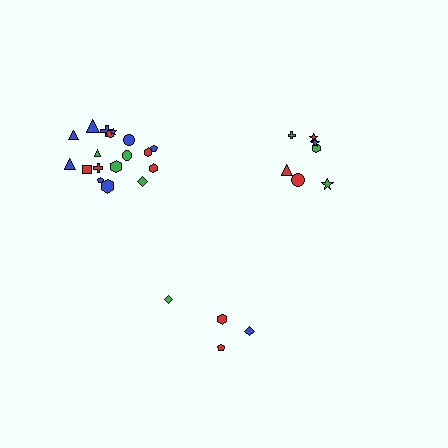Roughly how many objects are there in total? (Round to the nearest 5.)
Roughly 30 objects in total.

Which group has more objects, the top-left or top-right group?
The top-left group.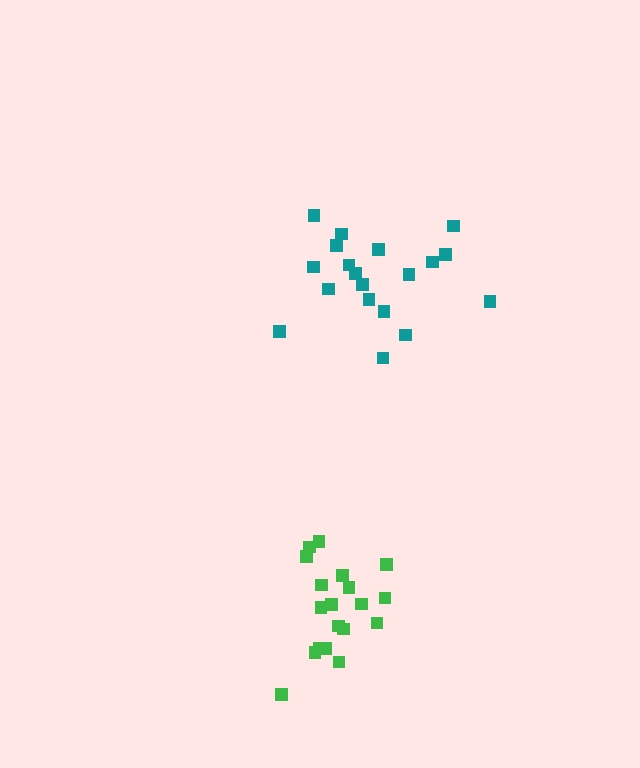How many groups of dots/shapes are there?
There are 2 groups.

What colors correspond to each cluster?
The clusters are colored: teal, green.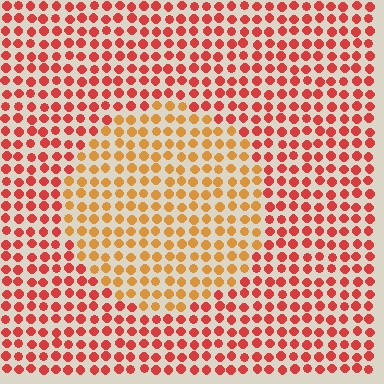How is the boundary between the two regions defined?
The boundary is defined purely by a slight shift in hue (about 34 degrees). Spacing, size, and orientation are identical on both sides.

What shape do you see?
I see a circle.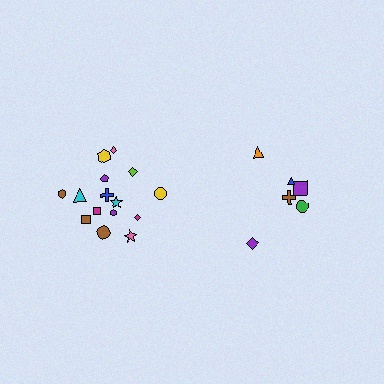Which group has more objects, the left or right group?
The left group.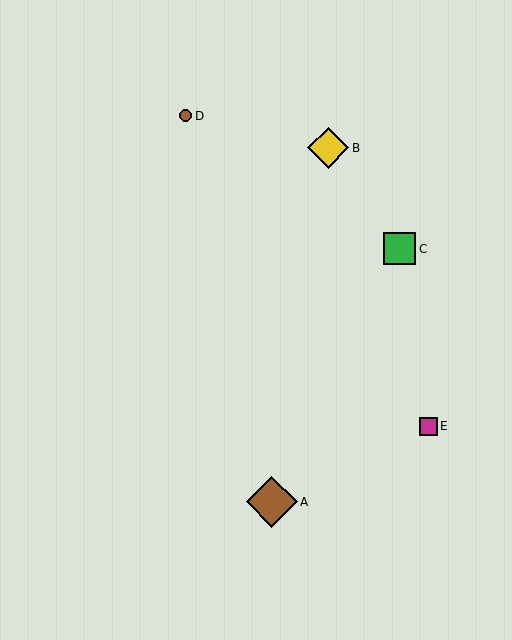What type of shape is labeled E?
Shape E is a magenta square.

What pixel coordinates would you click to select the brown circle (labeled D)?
Click at (186, 116) to select the brown circle D.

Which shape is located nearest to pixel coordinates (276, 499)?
The brown diamond (labeled A) at (272, 502) is nearest to that location.